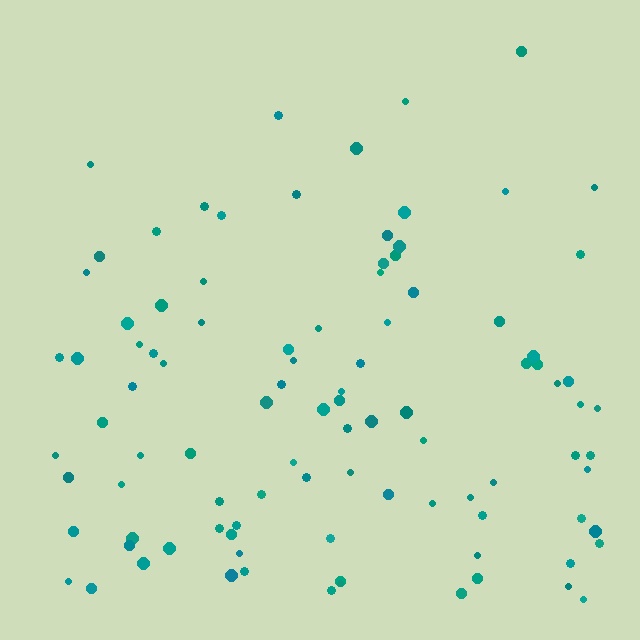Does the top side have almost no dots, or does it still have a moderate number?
Still a moderate number, just noticeably fewer than the bottom.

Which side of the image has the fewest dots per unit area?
The top.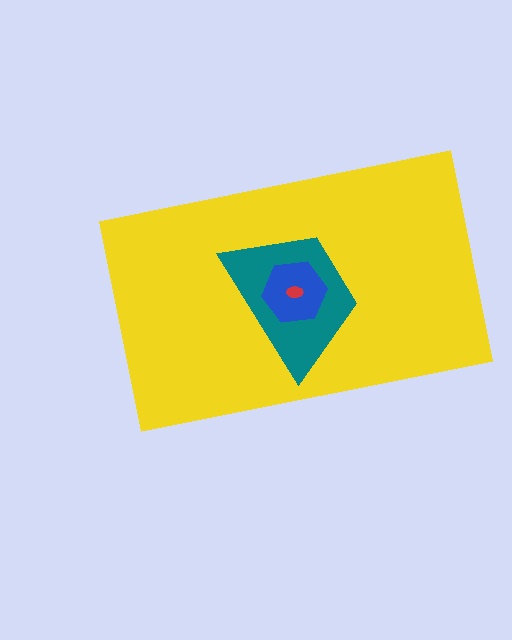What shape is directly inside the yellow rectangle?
The teal trapezoid.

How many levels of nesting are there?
4.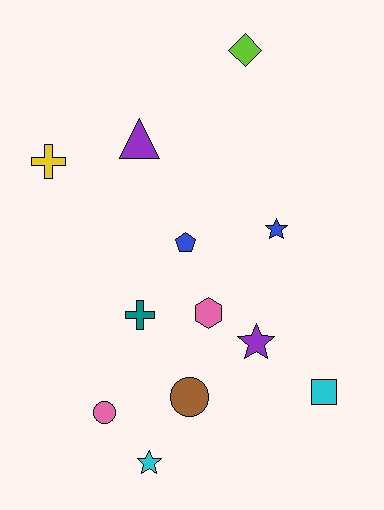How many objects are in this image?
There are 12 objects.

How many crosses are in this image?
There are 2 crosses.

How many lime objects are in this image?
There is 1 lime object.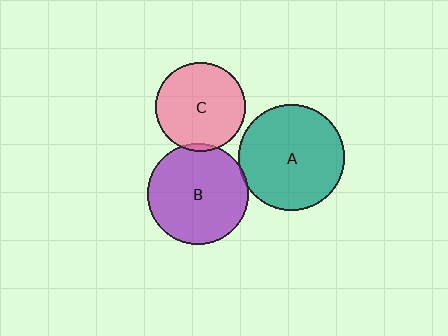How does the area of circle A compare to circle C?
Approximately 1.4 times.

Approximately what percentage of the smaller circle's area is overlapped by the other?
Approximately 5%.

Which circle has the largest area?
Circle A (teal).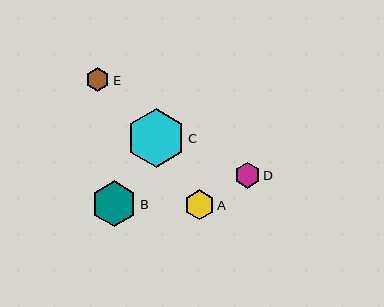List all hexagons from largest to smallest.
From largest to smallest: C, B, A, D, E.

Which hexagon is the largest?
Hexagon C is the largest with a size of approximately 58 pixels.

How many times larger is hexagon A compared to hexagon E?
Hexagon A is approximately 1.3 times the size of hexagon E.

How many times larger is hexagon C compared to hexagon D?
Hexagon C is approximately 2.3 times the size of hexagon D.